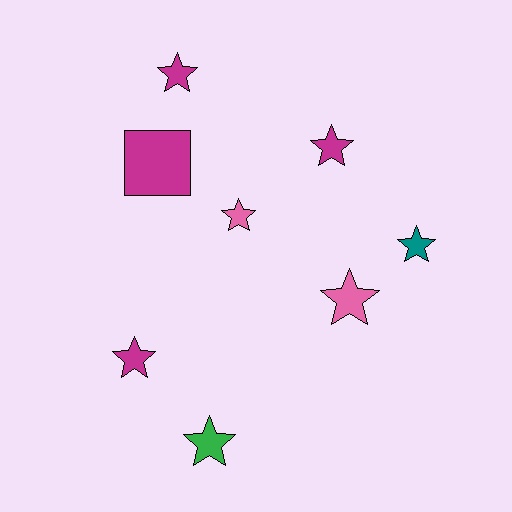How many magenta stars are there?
There are 3 magenta stars.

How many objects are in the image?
There are 8 objects.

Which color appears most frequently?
Magenta, with 4 objects.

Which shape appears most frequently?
Star, with 7 objects.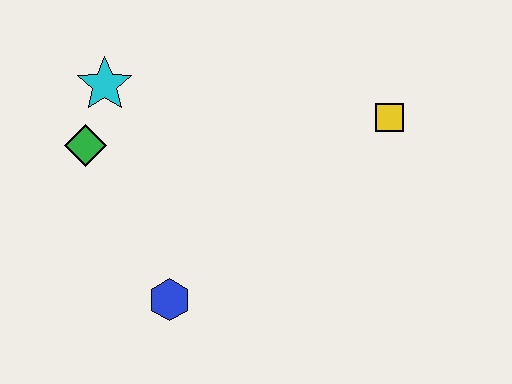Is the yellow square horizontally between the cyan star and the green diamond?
No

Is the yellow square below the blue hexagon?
No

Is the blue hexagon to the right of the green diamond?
Yes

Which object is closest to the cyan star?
The green diamond is closest to the cyan star.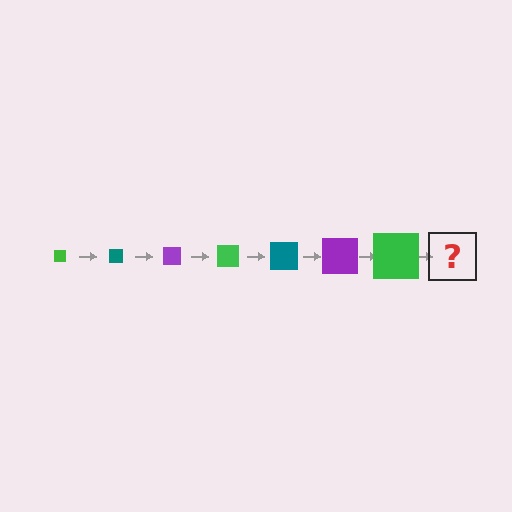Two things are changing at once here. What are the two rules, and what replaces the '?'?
The two rules are that the square grows larger each step and the color cycles through green, teal, and purple. The '?' should be a teal square, larger than the previous one.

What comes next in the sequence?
The next element should be a teal square, larger than the previous one.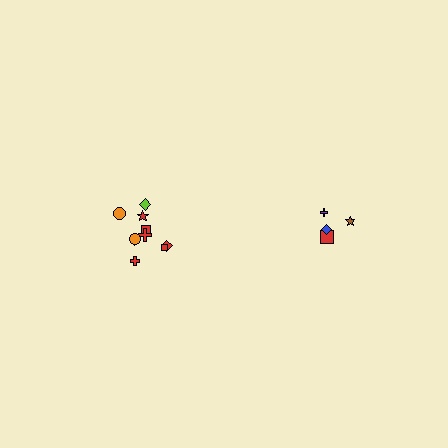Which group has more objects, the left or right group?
The left group.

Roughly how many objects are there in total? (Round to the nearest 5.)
Roughly 15 objects in total.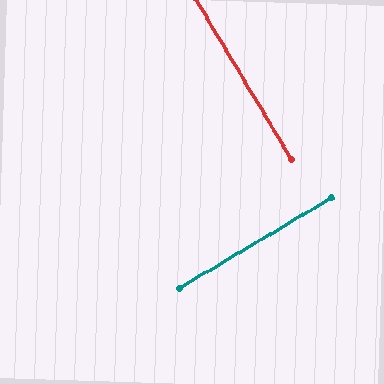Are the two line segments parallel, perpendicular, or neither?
Perpendicular — they meet at approximately 90°.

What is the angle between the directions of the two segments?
Approximately 90 degrees.